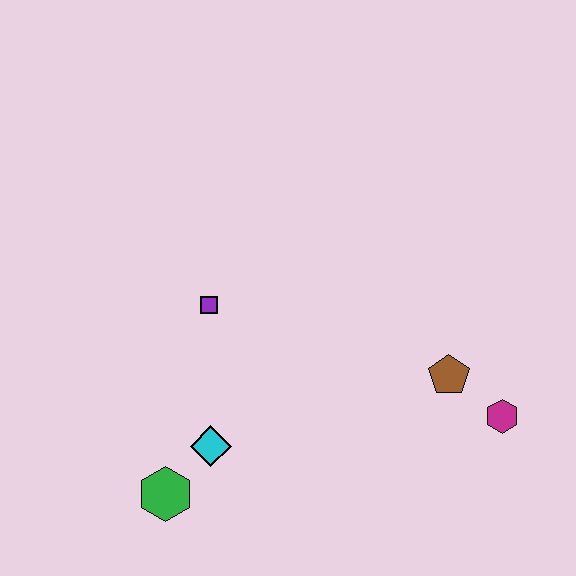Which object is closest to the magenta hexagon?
The brown pentagon is closest to the magenta hexagon.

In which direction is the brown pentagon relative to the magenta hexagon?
The brown pentagon is to the left of the magenta hexagon.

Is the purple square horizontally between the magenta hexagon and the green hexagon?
Yes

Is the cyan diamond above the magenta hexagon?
No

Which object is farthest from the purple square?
The magenta hexagon is farthest from the purple square.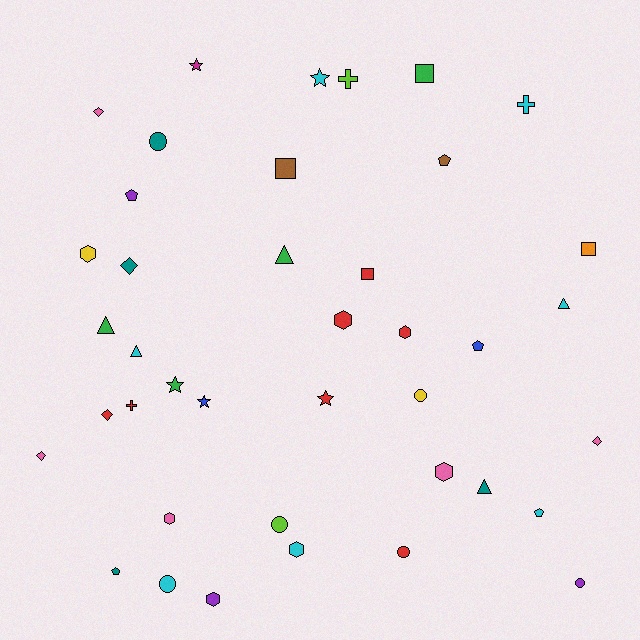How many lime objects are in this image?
There are 2 lime objects.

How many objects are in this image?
There are 40 objects.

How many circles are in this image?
There are 6 circles.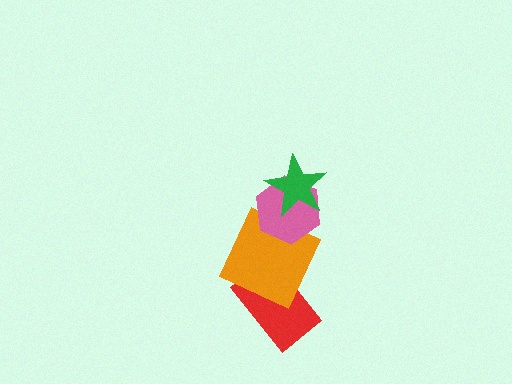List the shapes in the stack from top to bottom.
From top to bottom: the green star, the pink hexagon, the orange square, the red rectangle.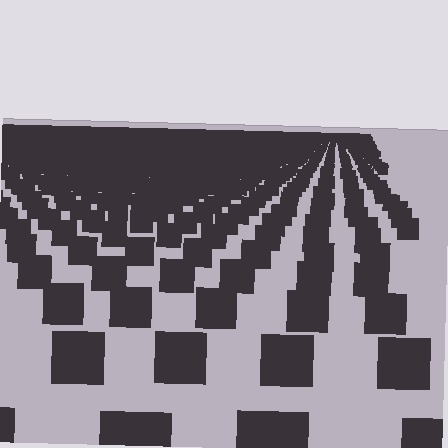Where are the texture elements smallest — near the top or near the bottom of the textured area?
Near the top.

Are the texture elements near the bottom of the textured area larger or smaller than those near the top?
Larger. Near the bottom, elements are closer to the viewer and appear at a bigger on-screen size.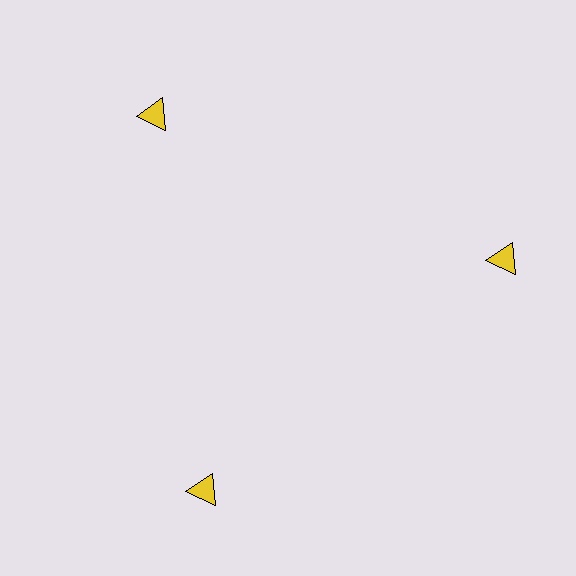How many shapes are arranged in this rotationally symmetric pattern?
There are 3 shapes, arranged in 3 groups of 1.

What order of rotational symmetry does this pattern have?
This pattern has 3-fold rotational symmetry.